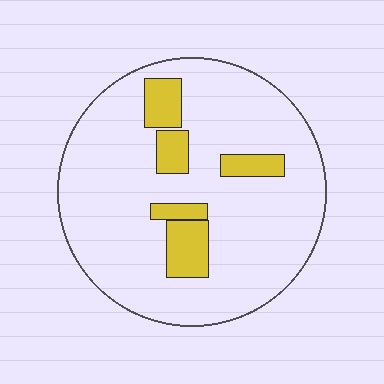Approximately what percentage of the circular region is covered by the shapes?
Approximately 15%.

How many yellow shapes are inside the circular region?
5.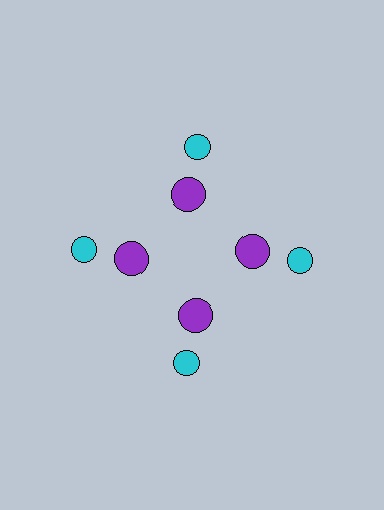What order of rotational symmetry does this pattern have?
This pattern has 4-fold rotational symmetry.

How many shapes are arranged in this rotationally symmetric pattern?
There are 8 shapes, arranged in 4 groups of 2.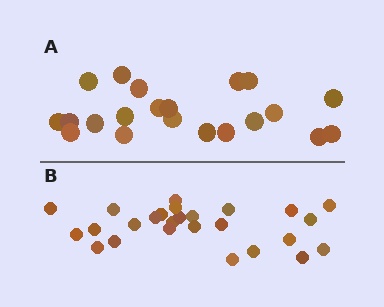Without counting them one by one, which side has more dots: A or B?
Region B (the bottom region) has more dots.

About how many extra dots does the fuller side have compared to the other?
Region B has about 5 more dots than region A.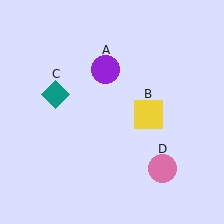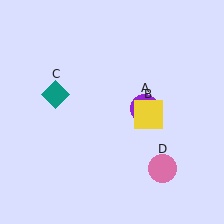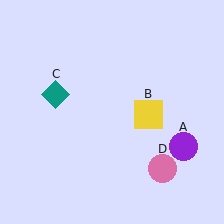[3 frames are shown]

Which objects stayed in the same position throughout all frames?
Yellow square (object B) and teal diamond (object C) and pink circle (object D) remained stationary.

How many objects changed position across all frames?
1 object changed position: purple circle (object A).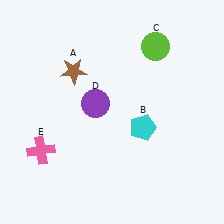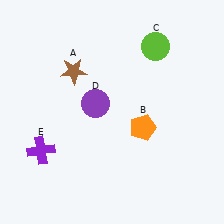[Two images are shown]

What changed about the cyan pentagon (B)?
In Image 1, B is cyan. In Image 2, it changed to orange.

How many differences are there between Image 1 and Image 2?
There are 2 differences between the two images.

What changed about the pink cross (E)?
In Image 1, E is pink. In Image 2, it changed to purple.